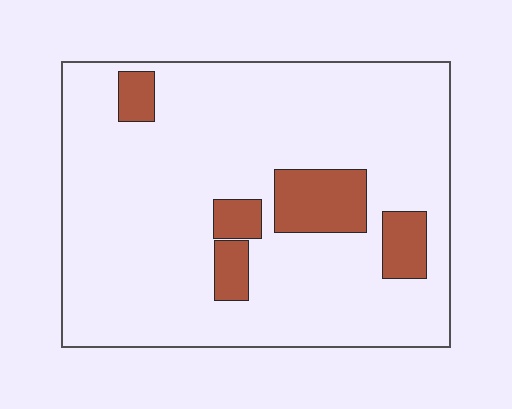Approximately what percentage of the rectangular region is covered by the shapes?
Approximately 15%.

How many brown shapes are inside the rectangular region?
5.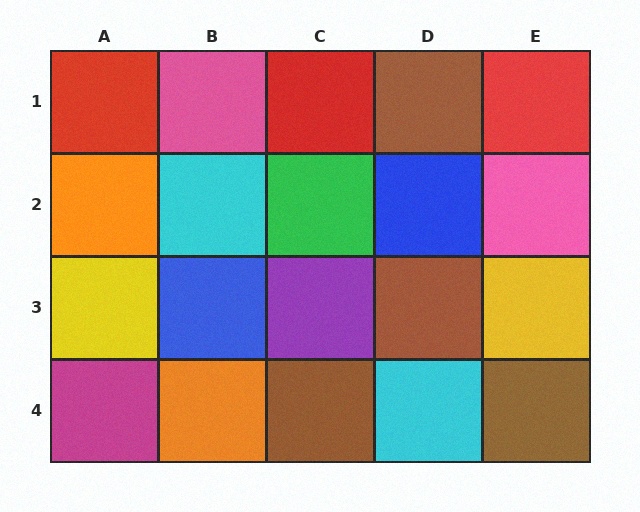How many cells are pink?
2 cells are pink.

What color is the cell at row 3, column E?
Yellow.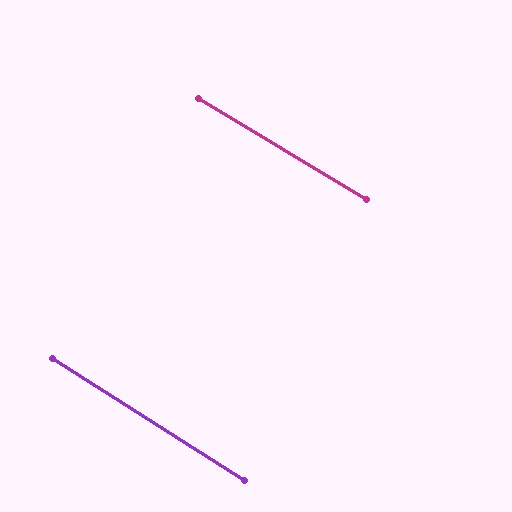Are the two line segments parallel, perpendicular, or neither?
Parallel — their directions differ by only 1.2°.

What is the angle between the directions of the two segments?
Approximately 1 degree.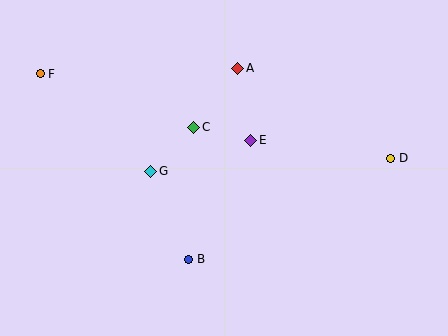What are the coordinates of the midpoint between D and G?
The midpoint between D and G is at (271, 165).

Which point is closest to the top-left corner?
Point F is closest to the top-left corner.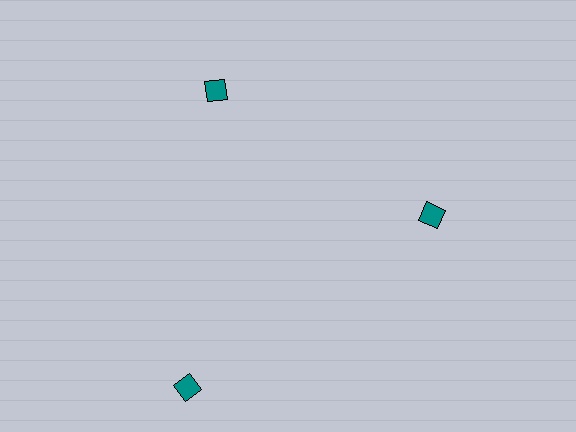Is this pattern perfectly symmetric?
No. The 3 teal diamonds are arranged in a ring, but one element near the 7 o'clock position is pushed outward from the center, breaking the 3-fold rotational symmetry.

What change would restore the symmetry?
The symmetry would be restored by moving it inward, back onto the ring so that all 3 diamonds sit at equal angles and equal distance from the center.